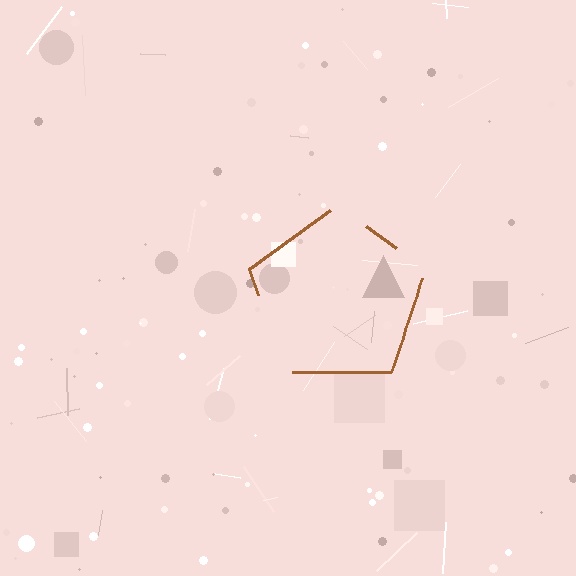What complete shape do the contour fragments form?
The contour fragments form a pentagon.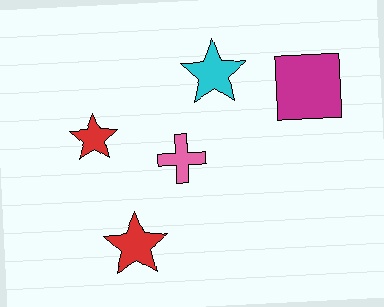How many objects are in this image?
There are 5 objects.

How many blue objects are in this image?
There are no blue objects.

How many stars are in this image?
There are 3 stars.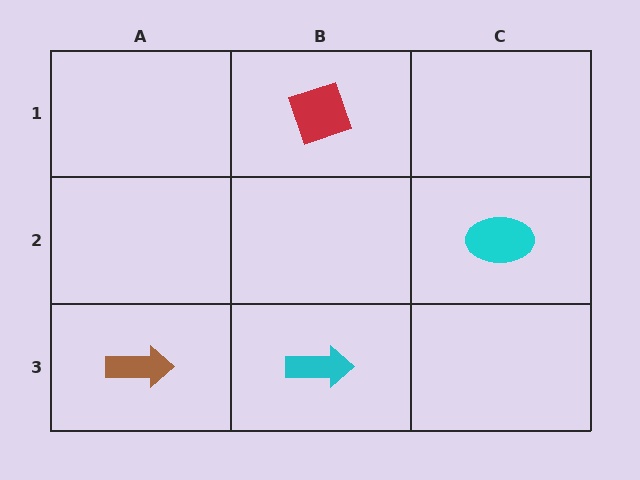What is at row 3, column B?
A cyan arrow.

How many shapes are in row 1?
1 shape.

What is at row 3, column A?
A brown arrow.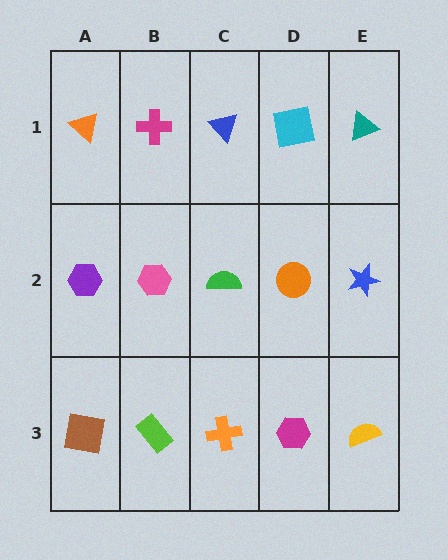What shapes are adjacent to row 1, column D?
An orange circle (row 2, column D), a blue triangle (row 1, column C), a teal triangle (row 1, column E).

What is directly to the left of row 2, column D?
A green semicircle.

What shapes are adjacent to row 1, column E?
A blue star (row 2, column E), a cyan square (row 1, column D).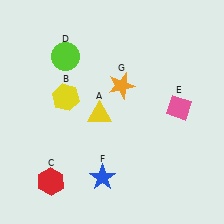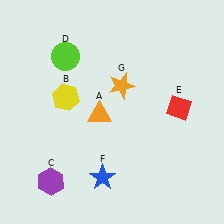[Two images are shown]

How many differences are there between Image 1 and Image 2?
There are 3 differences between the two images.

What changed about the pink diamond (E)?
In Image 1, E is pink. In Image 2, it changed to red.